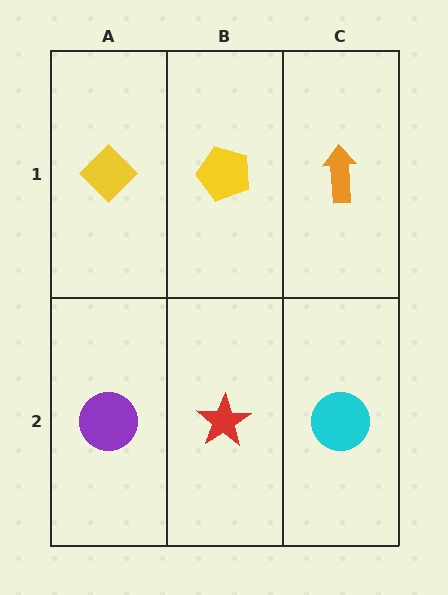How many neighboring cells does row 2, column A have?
2.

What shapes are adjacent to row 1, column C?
A cyan circle (row 2, column C), a yellow pentagon (row 1, column B).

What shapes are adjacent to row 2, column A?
A yellow diamond (row 1, column A), a red star (row 2, column B).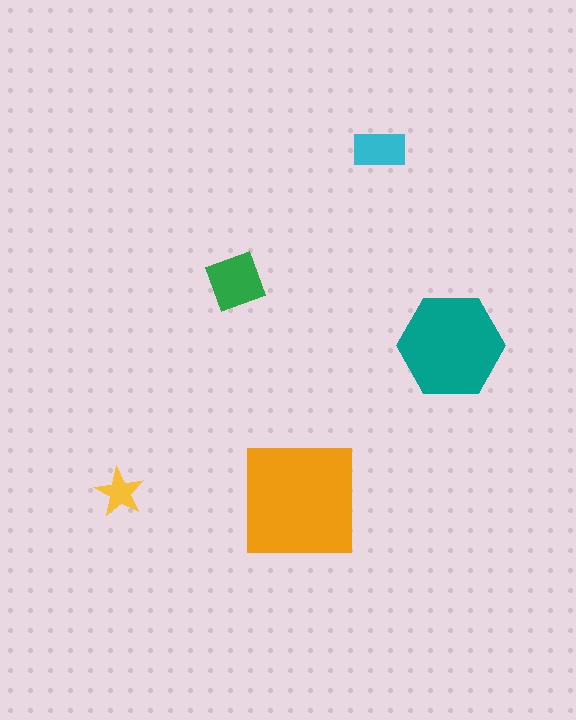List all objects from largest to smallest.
The orange square, the teal hexagon, the green diamond, the cyan rectangle, the yellow star.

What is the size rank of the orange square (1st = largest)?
1st.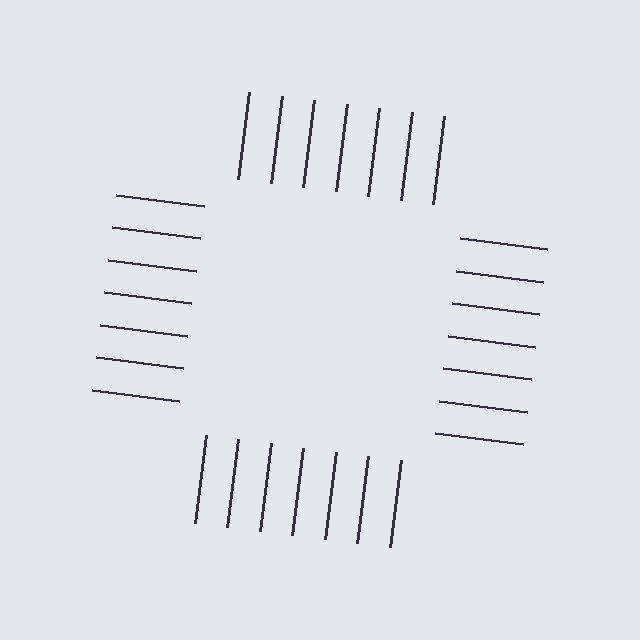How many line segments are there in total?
28 — 7 along each of the 4 edges.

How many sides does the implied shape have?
4 sides — the line-ends trace a square.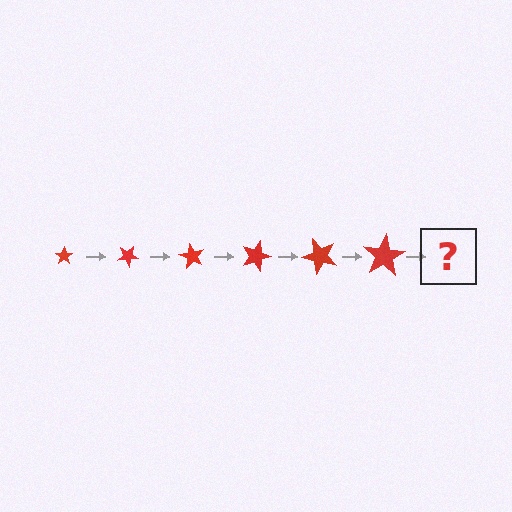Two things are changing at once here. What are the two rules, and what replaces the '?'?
The two rules are that the star grows larger each step and it rotates 30 degrees each step. The '?' should be a star, larger than the previous one and rotated 180 degrees from the start.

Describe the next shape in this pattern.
It should be a star, larger than the previous one and rotated 180 degrees from the start.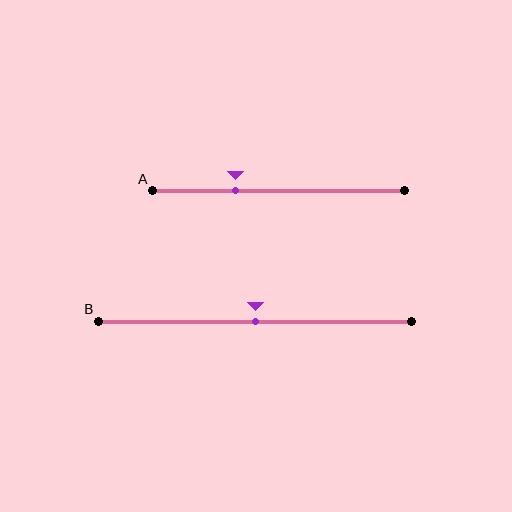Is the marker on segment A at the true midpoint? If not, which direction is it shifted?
No, the marker on segment A is shifted to the left by about 17% of the segment length.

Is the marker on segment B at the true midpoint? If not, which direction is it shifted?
Yes, the marker on segment B is at the true midpoint.